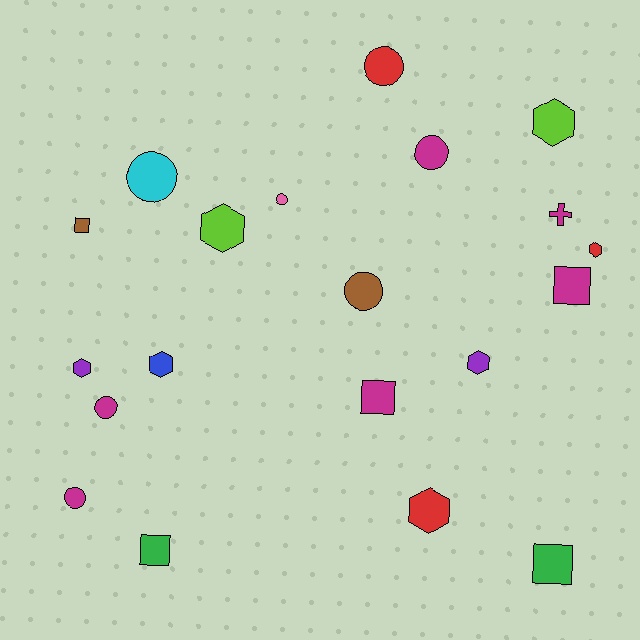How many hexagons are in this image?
There are 7 hexagons.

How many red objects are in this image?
There are 3 red objects.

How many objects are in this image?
There are 20 objects.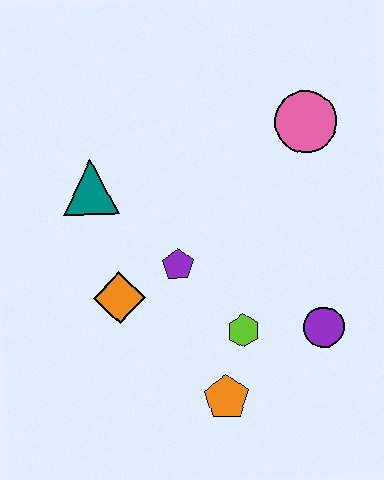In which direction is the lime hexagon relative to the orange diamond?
The lime hexagon is to the right of the orange diamond.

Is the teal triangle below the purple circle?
No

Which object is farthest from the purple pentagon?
The pink circle is farthest from the purple pentagon.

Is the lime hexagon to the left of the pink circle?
Yes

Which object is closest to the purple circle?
The lime hexagon is closest to the purple circle.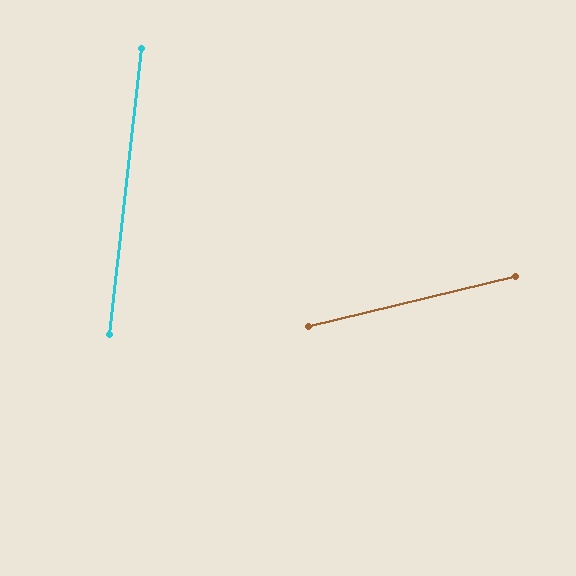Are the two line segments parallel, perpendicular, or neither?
Neither parallel nor perpendicular — they differ by about 70°.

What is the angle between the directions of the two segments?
Approximately 70 degrees.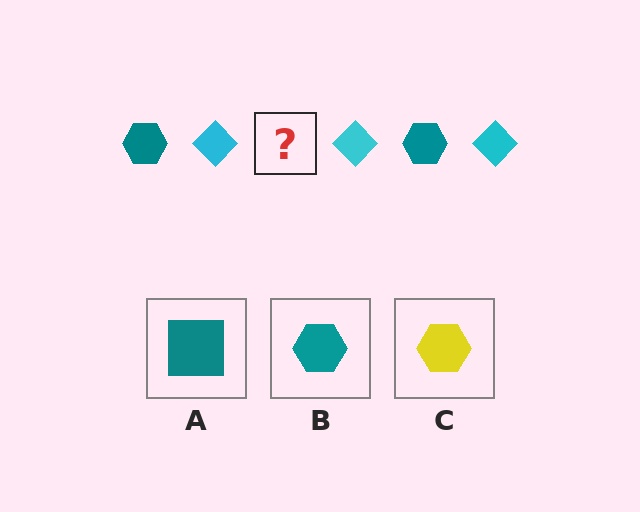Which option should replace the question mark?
Option B.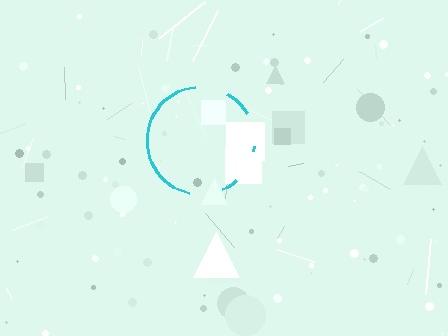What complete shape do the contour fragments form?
The contour fragments form a circle.